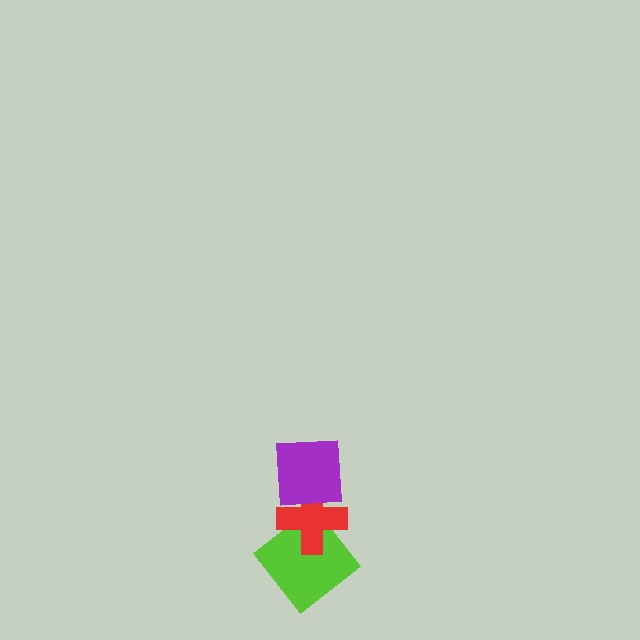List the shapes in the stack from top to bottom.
From top to bottom: the purple square, the red cross, the lime diamond.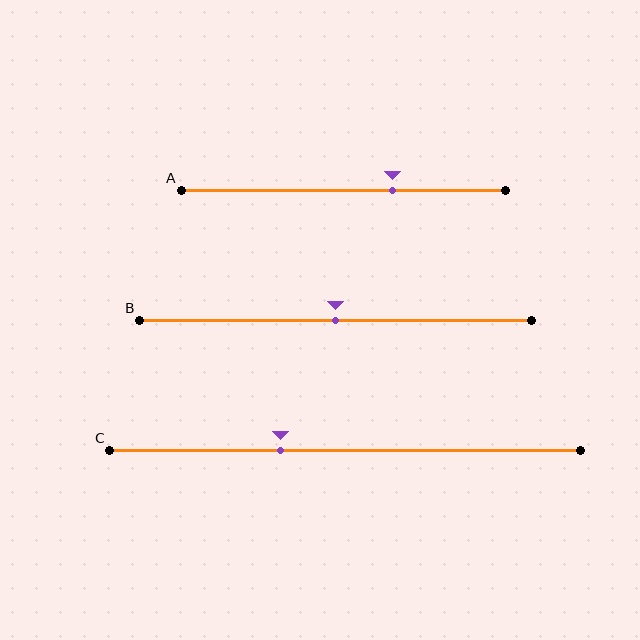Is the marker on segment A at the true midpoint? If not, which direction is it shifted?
No, the marker on segment A is shifted to the right by about 15% of the segment length.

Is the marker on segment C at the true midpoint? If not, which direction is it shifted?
No, the marker on segment C is shifted to the left by about 14% of the segment length.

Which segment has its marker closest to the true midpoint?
Segment B has its marker closest to the true midpoint.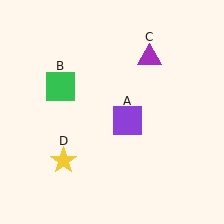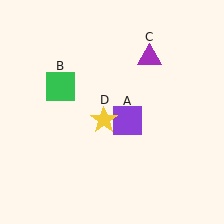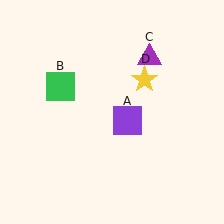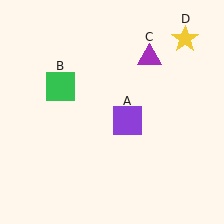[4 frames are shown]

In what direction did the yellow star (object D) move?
The yellow star (object D) moved up and to the right.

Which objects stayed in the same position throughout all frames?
Purple square (object A) and green square (object B) and purple triangle (object C) remained stationary.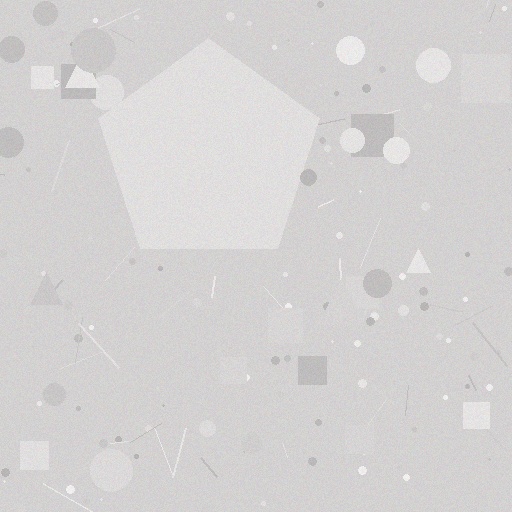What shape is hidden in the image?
A pentagon is hidden in the image.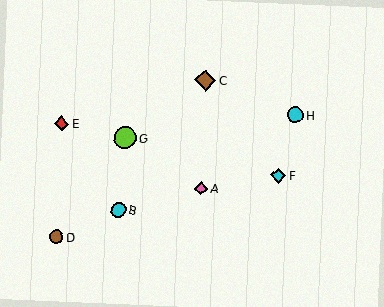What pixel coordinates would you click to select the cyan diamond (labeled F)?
Click at (278, 175) to select the cyan diamond F.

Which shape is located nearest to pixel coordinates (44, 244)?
The brown circle (labeled D) at (56, 237) is nearest to that location.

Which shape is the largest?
The lime circle (labeled G) is the largest.